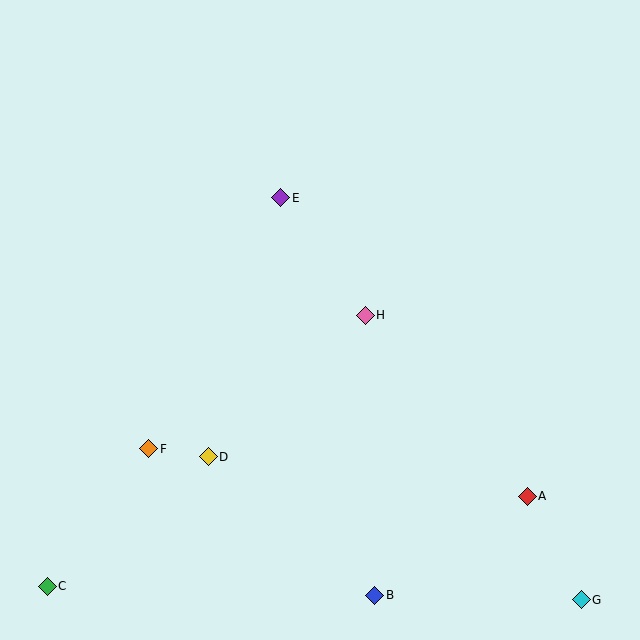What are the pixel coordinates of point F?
Point F is at (149, 449).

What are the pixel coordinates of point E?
Point E is at (281, 198).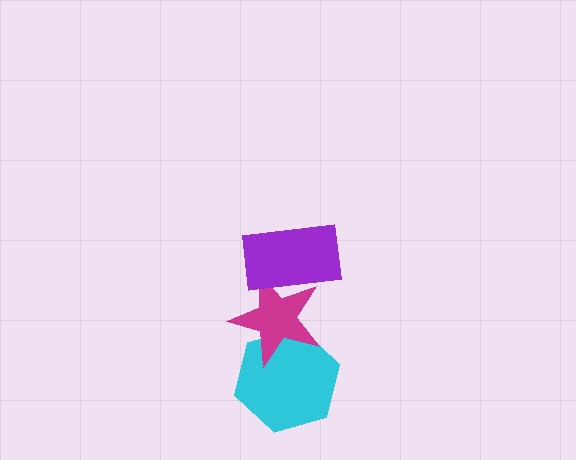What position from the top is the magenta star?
The magenta star is 2nd from the top.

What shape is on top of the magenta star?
The purple rectangle is on top of the magenta star.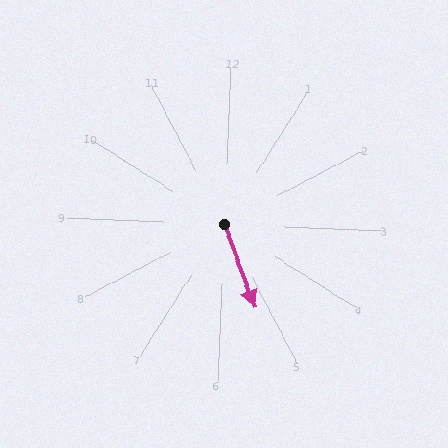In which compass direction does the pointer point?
Southeast.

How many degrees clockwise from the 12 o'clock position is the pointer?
Approximately 157 degrees.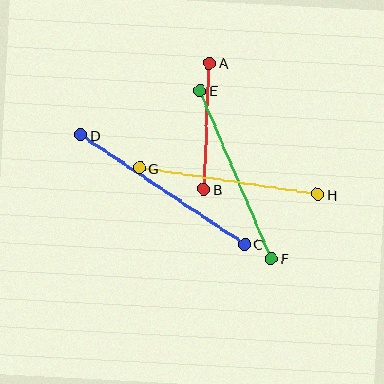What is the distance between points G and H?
The distance is approximately 180 pixels.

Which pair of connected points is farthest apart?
Points C and D are farthest apart.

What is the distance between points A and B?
The distance is approximately 127 pixels.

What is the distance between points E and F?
The distance is approximately 183 pixels.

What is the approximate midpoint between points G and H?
The midpoint is at approximately (229, 181) pixels.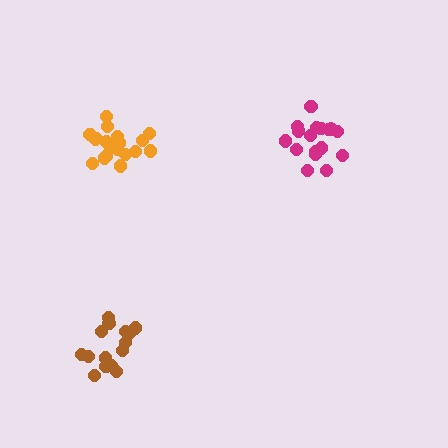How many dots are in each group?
Group 1: 20 dots, Group 2: 17 dots, Group 3: 15 dots (52 total).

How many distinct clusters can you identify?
There are 3 distinct clusters.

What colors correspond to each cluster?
The clusters are colored: orange, magenta, brown.